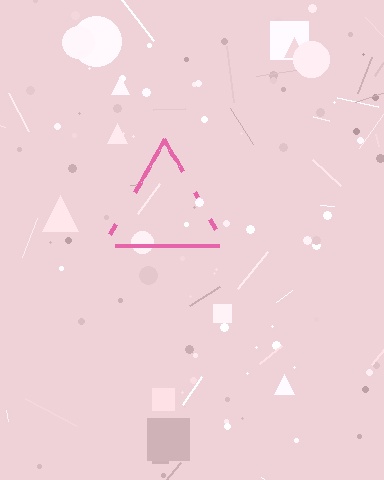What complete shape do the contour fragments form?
The contour fragments form a triangle.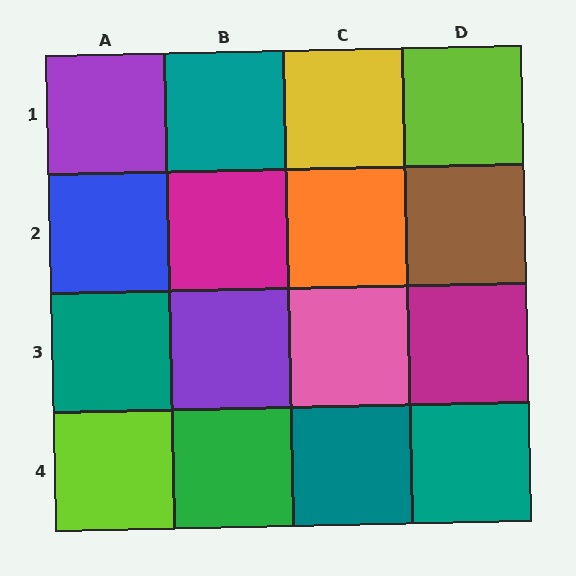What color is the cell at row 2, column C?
Orange.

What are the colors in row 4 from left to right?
Lime, green, teal, teal.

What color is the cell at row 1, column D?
Lime.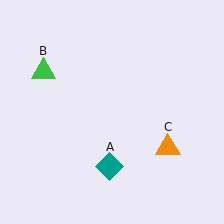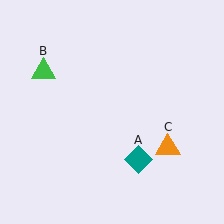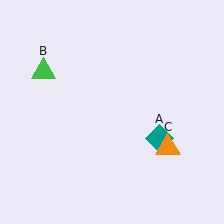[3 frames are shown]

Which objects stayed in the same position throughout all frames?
Green triangle (object B) and orange triangle (object C) remained stationary.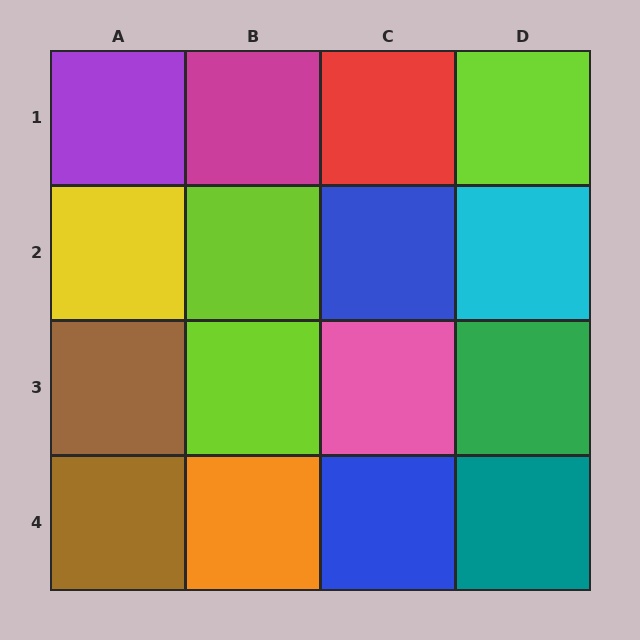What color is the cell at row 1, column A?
Purple.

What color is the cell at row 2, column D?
Cyan.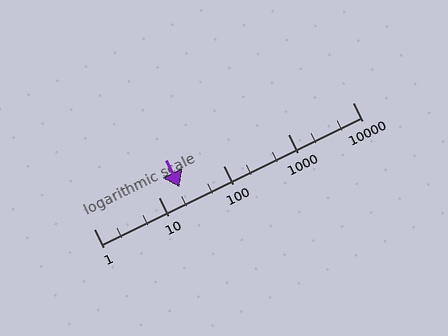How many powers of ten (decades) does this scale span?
The scale spans 4 decades, from 1 to 10000.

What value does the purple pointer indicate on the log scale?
The pointer indicates approximately 21.